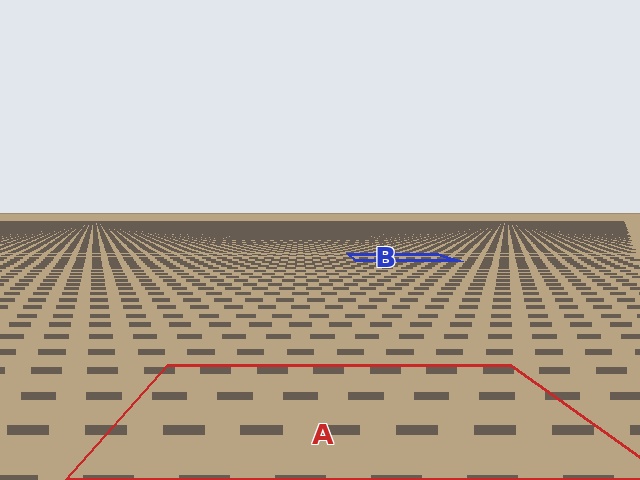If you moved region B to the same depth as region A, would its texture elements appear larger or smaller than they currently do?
They would appear larger. At a closer depth, the same texture elements are projected at a bigger on-screen size.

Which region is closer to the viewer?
Region A is closer. The texture elements there are larger and more spread out.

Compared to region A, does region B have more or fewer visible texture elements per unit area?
Region B has more texture elements per unit area — they are packed more densely because it is farther away.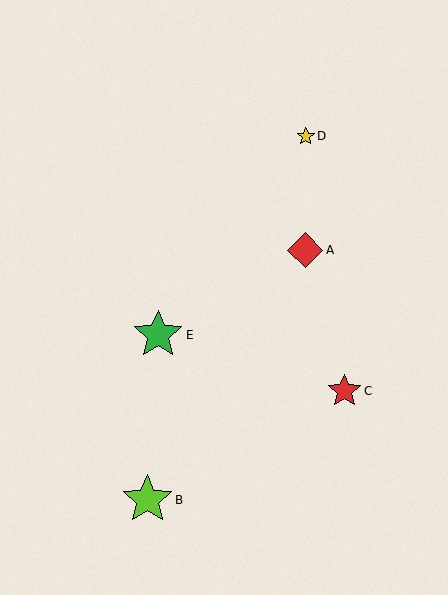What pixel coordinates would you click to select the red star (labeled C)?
Click at (344, 391) to select the red star C.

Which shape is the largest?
The lime star (labeled B) is the largest.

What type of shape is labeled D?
Shape D is a yellow star.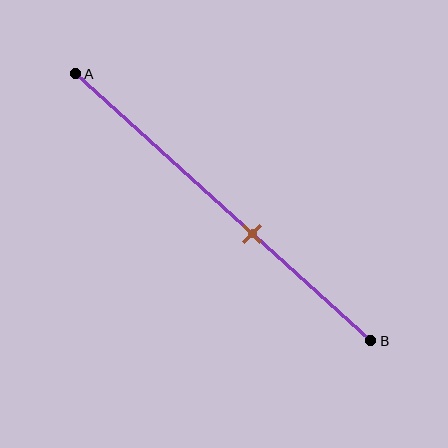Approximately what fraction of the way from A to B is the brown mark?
The brown mark is approximately 60% of the way from A to B.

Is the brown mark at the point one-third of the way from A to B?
No, the mark is at about 60% from A, not at the 33% one-third point.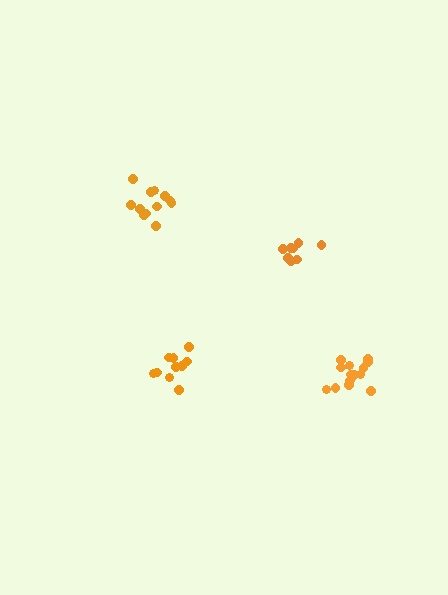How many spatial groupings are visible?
There are 4 spatial groupings.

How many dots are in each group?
Group 1: 8 dots, Group 2: 14 dots, Group 3: 13 dots, Group 4: 10 dots (45 total).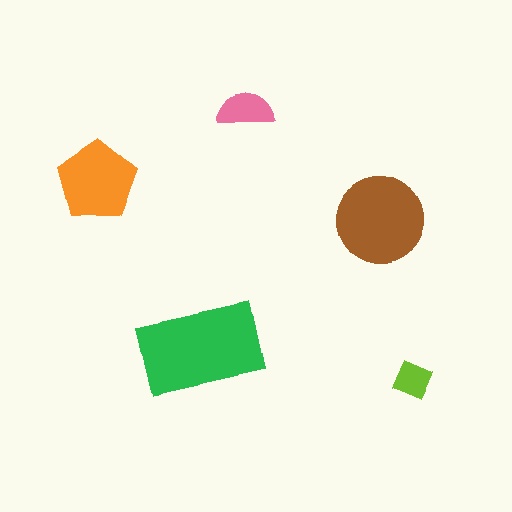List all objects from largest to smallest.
The green rectangle, the brown circle, the orange pentagon, the pink semicircle, the lime square.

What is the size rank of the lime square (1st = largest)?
5th.